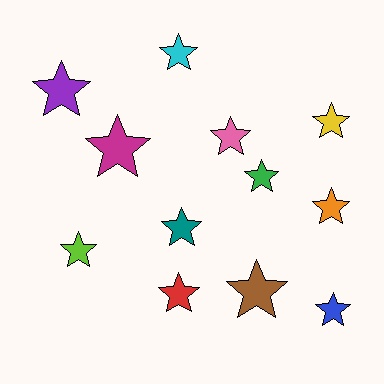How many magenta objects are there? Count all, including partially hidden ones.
There is 1 magenta object.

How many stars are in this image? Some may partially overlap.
There are 12 stars.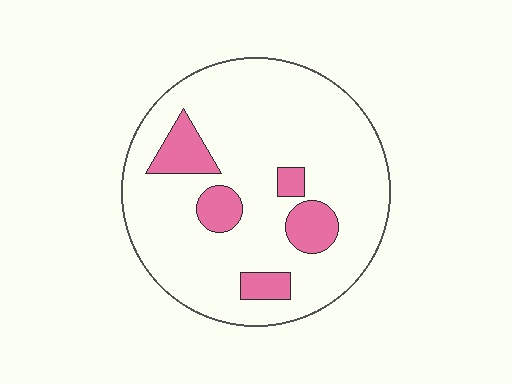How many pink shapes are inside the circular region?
5.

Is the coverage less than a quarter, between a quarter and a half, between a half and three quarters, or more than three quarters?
Less than a quarter.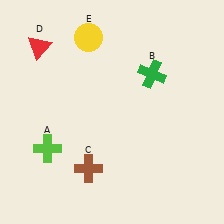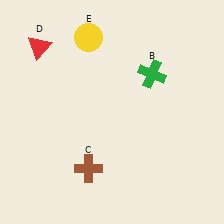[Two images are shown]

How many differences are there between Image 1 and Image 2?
There is 1 difference between the two images.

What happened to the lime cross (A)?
The lime cross (A) was removed in Image 2. It was in the bottom-left area of Image 1.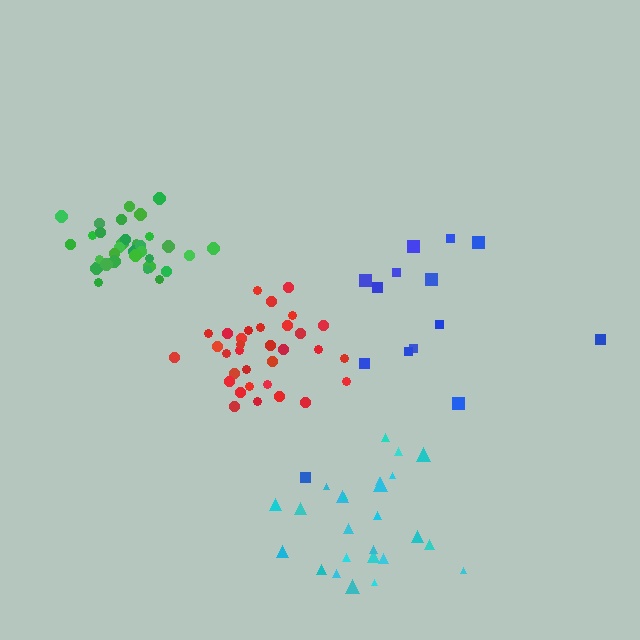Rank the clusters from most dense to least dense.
green, red, cyan, blue.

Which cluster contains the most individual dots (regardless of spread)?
Red (33).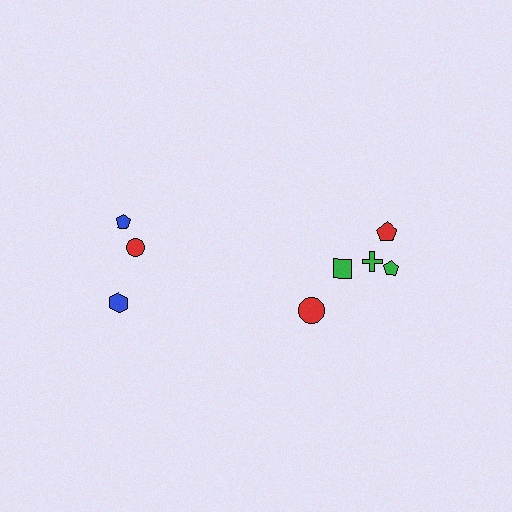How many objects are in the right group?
There are 5 objects.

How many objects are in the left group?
There are 3 objects.